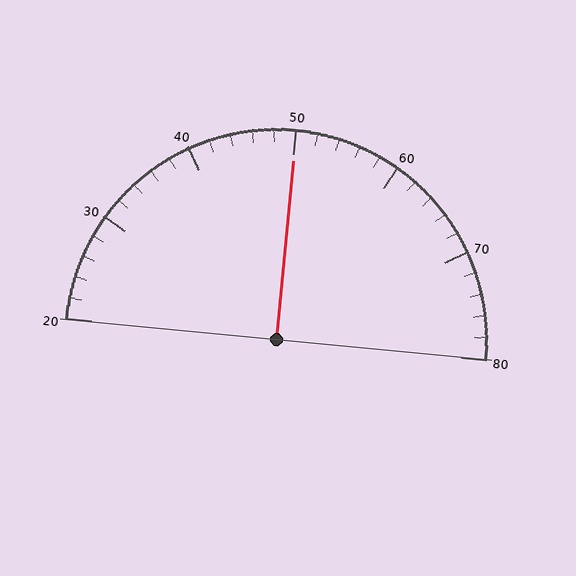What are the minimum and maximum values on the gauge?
The gauge ranges from 20 to 80.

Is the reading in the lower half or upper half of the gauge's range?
The reading is in the upper half of the range (20 to 80).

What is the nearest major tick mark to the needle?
The nearest major tick mark is 50.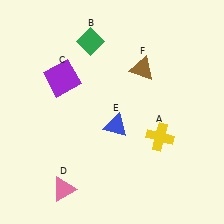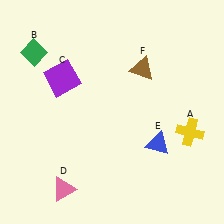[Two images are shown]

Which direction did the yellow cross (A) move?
The yellow cross (A) moved right.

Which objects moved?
The objects that moved are: the yellow cross (A), the green diamond (B), the blue triangle (E).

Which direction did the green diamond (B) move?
The green diamond (B) moved left.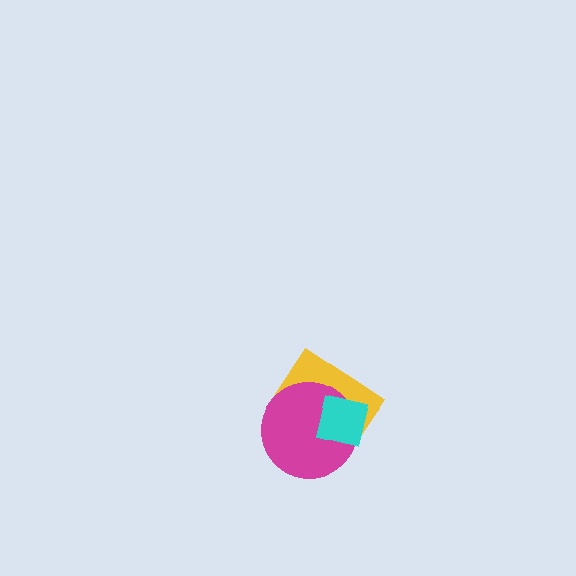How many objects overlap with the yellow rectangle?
2 objects overlap with the yellow rectangle.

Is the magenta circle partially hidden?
Yes, it is partially covered by another shape.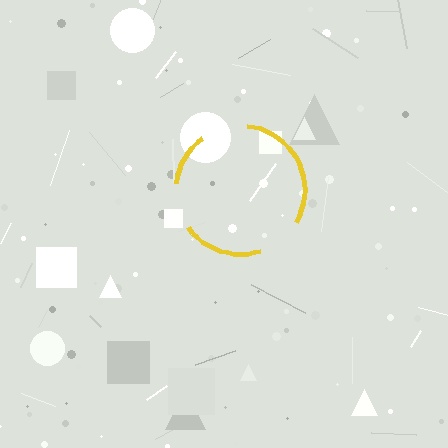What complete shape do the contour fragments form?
The contour fragments form a circle.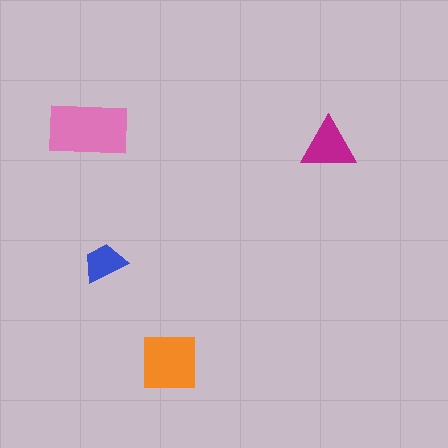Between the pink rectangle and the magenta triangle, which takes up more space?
The pink rectangle.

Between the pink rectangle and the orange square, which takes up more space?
The pink rectangle.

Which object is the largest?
The pink rectangle.